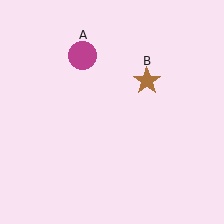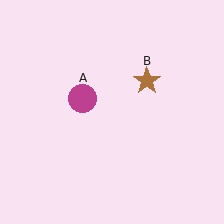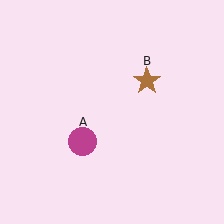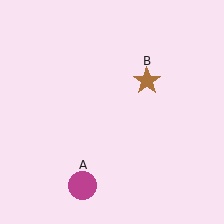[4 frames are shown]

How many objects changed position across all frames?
1 object changed position: magenta circle (object A).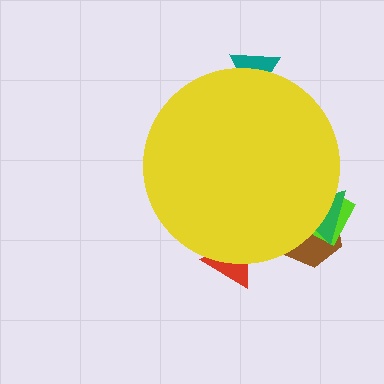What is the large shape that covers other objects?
A yellow circle.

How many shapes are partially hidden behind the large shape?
5 shapes are partially hidden.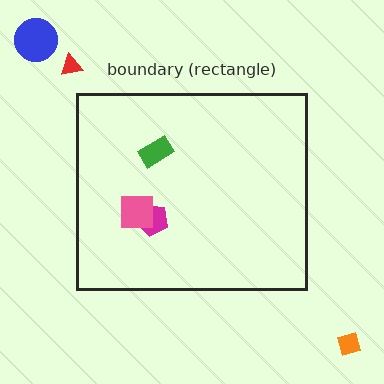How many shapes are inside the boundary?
3 inside, 3 outside.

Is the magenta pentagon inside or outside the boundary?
Inside.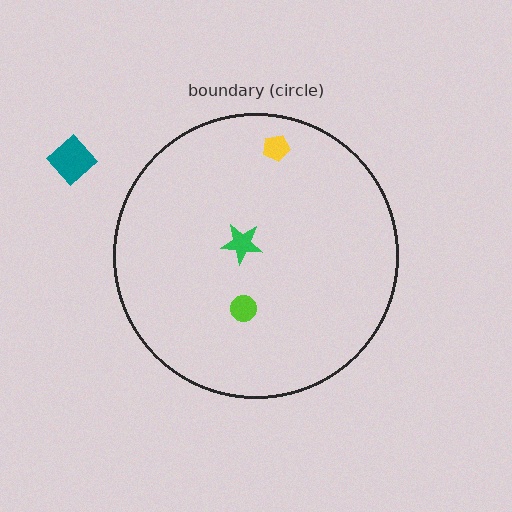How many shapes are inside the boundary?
3 inside, 1 outside.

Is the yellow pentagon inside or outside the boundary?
Inside.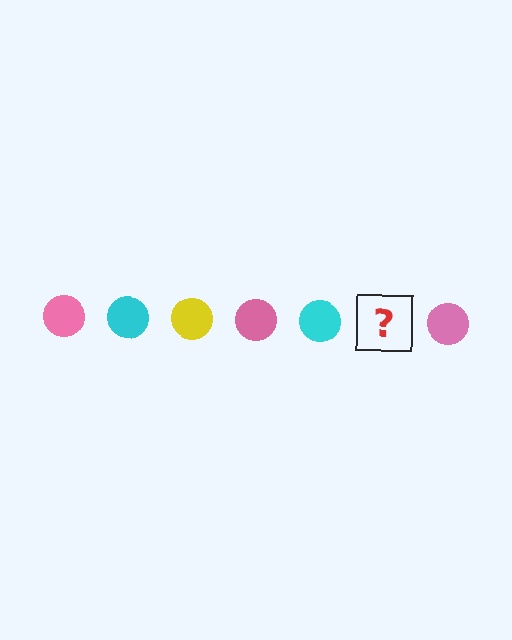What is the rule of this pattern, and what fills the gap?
The rule is that the pattern cycles through pink, cyan, yellow circles. The gap should be filled with a yellow circle.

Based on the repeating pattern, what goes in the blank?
The blank should be a yellow circle.